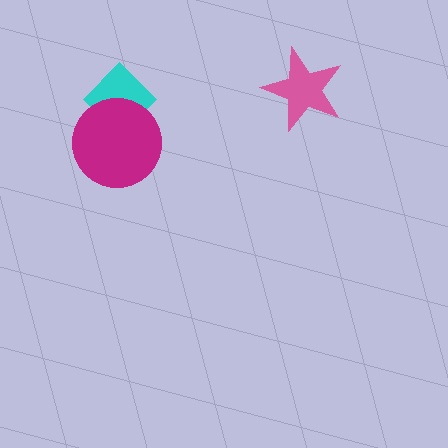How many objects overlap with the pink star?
0 objects overlap with the pink star.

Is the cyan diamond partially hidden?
Yes, it is partially covered by another shape.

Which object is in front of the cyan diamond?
The magenta circle is in front of the cyan diamond.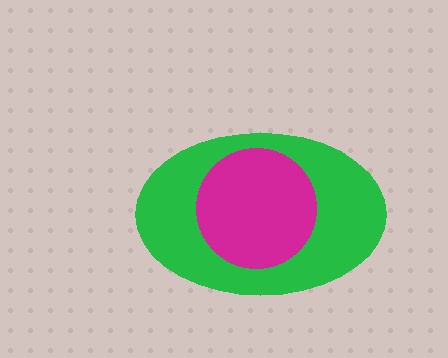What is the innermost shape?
The magenta circle.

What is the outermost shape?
The green ellipse.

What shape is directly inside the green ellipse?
The magenta circle.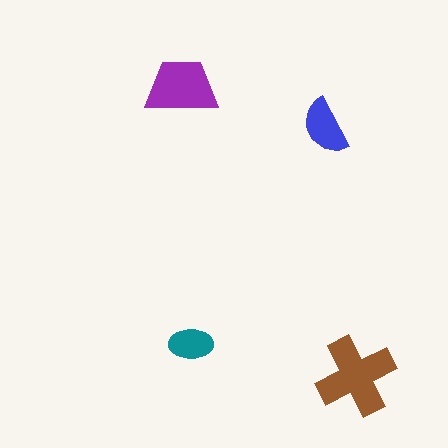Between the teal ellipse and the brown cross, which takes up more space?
The brown cross.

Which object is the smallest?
The teal ellipse.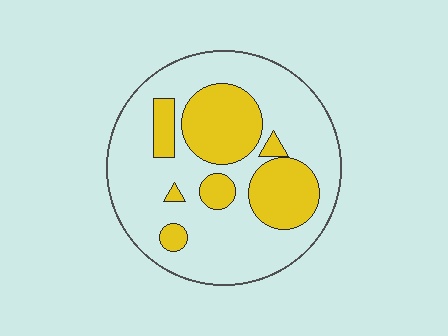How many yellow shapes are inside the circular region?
7.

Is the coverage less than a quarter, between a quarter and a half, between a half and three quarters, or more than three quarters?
Between a quarter and a half.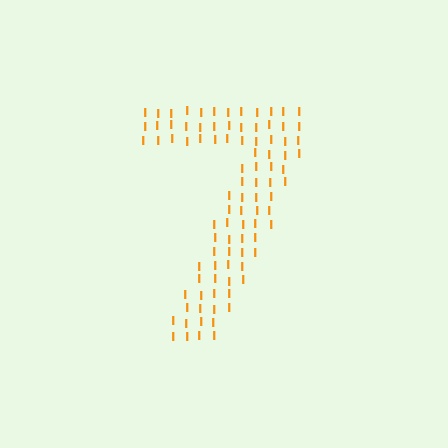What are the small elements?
The small elements are letter I's.